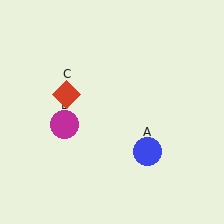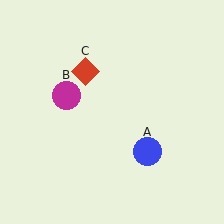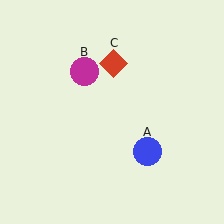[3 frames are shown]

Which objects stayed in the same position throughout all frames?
Blue circle (object A) remained stationary.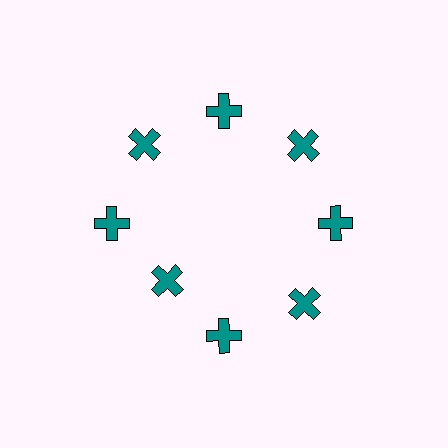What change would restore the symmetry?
The symmetry would be restored by moving it outward, back onto the ring so that all 8 crosses sit at equal angles and equal distance from the center.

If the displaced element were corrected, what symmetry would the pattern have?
It would have 8-fold rotational symmetry — the pattern would map onto itself every 45 degrees.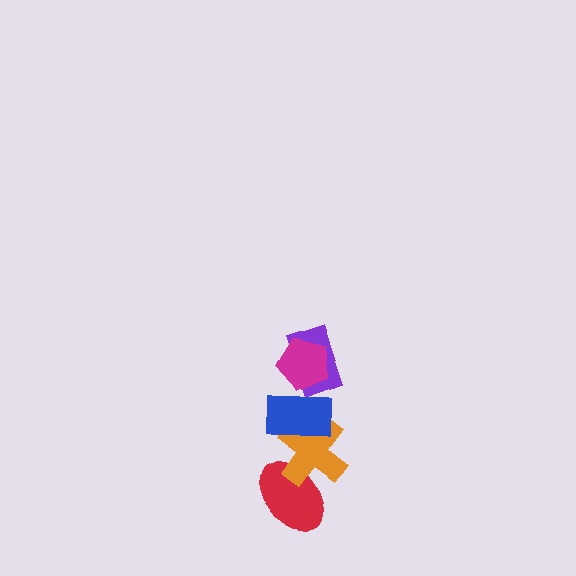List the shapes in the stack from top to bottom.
From top to bottom: the magenta pentagon, the purple rectangle, the blue rectangle, the orange cross, the red ellipse.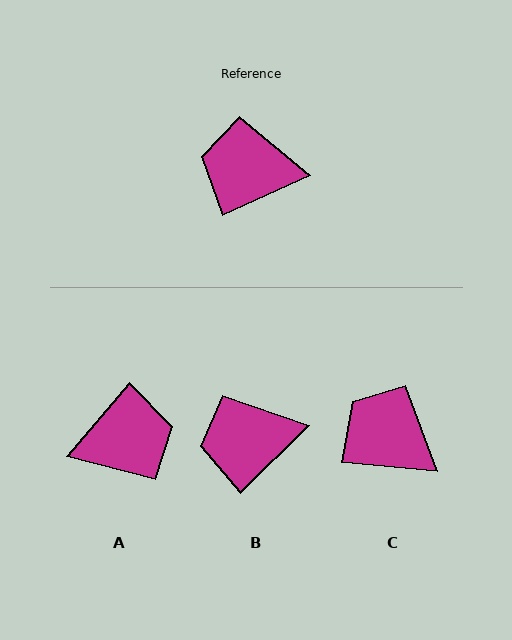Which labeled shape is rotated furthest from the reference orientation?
A, about 155 degrees away.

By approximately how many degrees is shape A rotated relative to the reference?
Approximately 155 degrees clockwise.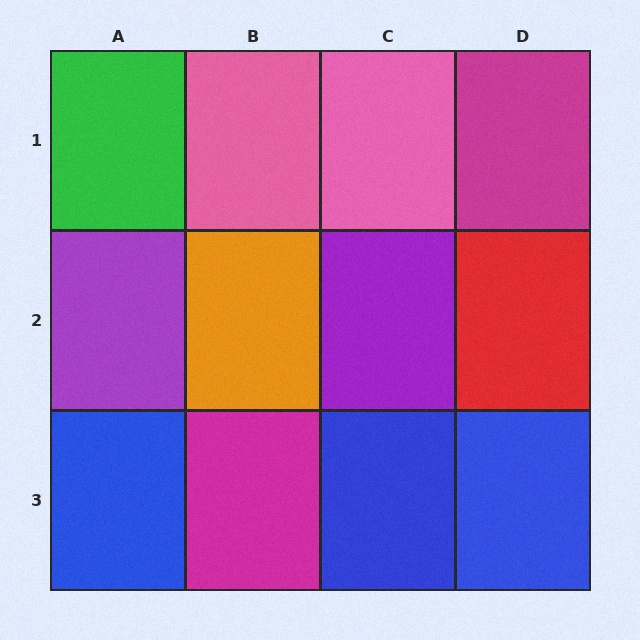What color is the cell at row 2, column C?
Purple.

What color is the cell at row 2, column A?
Purple.